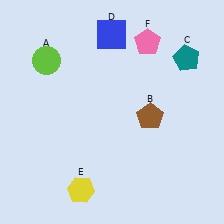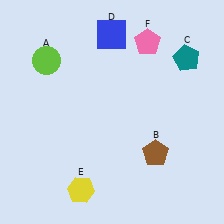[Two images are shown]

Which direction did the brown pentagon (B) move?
The brown pentagon (B) moved down.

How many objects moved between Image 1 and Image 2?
1 object moved between the two images.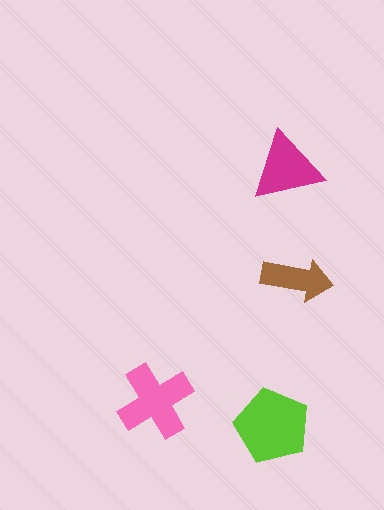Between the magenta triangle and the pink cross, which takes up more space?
The pink cross.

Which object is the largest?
The lime pentagon.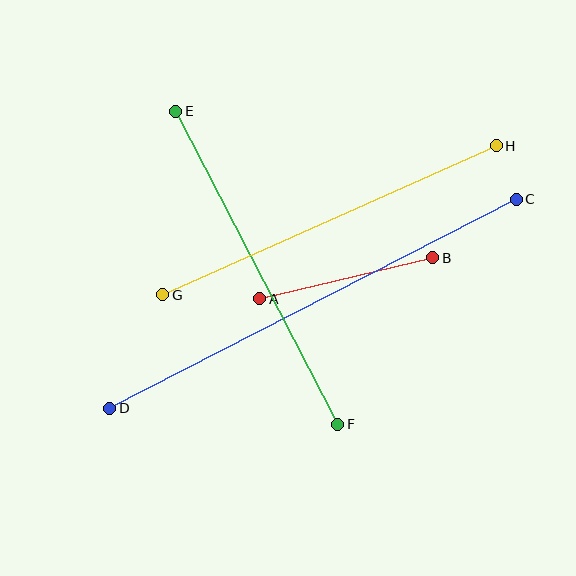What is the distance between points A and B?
The distance is approximately 178 pixels.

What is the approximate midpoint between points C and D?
The midpoint is at approximately (313, 304) pixels.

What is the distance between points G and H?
The distance is approximately 365 pixels.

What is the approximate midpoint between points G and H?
The midpoint is at approximately (329, 220) pixels.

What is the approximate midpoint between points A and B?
The midpoint is at approximately (346, 278) pixels.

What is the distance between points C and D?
The distance is approximately 457 pixels.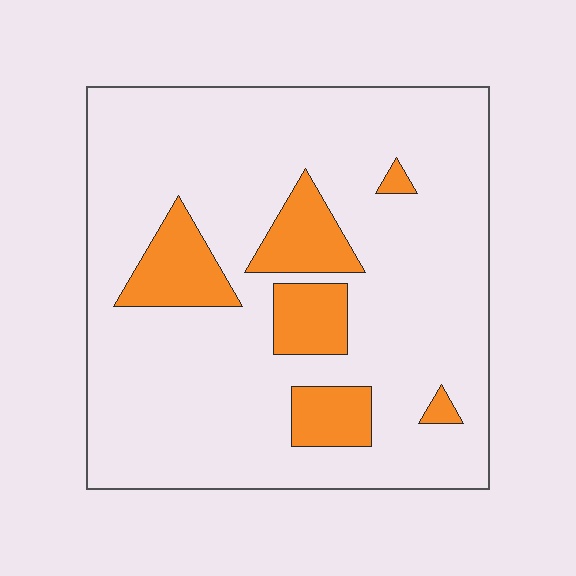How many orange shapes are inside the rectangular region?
6.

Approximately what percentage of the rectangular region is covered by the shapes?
Approximately 15%.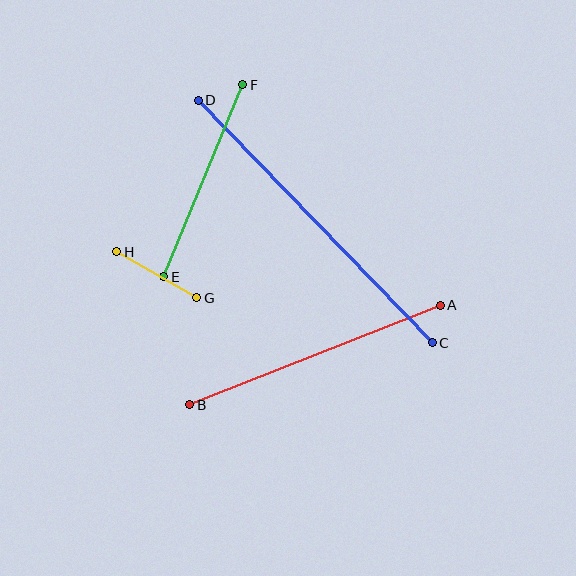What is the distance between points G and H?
The distance is approximately 92 pixels.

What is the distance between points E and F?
The distance is approximately 208 pixels.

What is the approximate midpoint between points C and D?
The midpoint is at approximately (315, 221) pixels.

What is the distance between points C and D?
The distance is approximately 337 pixels.